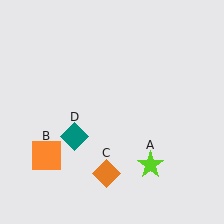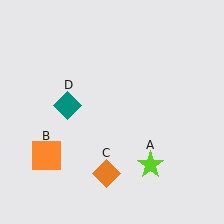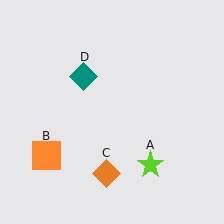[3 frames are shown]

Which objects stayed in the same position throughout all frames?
Lime star (object A) and orange square (object B) and orange diamond (object C) remained stationary.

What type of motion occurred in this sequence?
The teal diamond (object D) rotated clockwise around the center of the scene.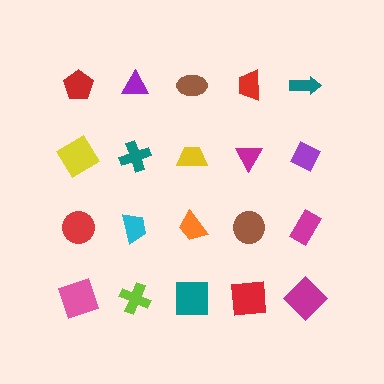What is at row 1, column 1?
A red pentagon.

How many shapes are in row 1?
5 shapes.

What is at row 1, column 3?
A brown ellipse.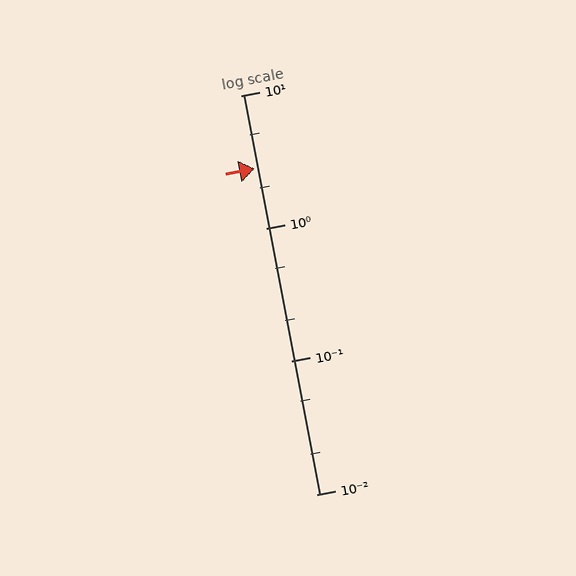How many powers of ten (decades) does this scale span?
The scale spans 3 decades, from 0.01 to 10.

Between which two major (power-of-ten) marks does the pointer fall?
The pointer is between 1 and 10.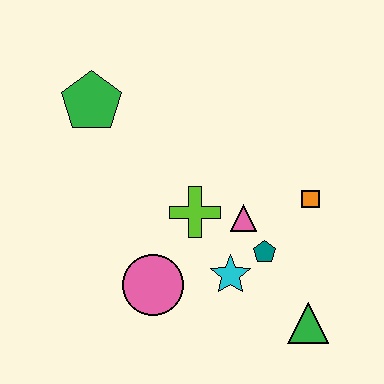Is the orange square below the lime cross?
No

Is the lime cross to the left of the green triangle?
Yes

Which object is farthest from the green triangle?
The green pentagon is farthest from the green triangle.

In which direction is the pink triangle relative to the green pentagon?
The pink triangle is to the right of the green pentagon.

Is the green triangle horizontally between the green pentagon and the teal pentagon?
No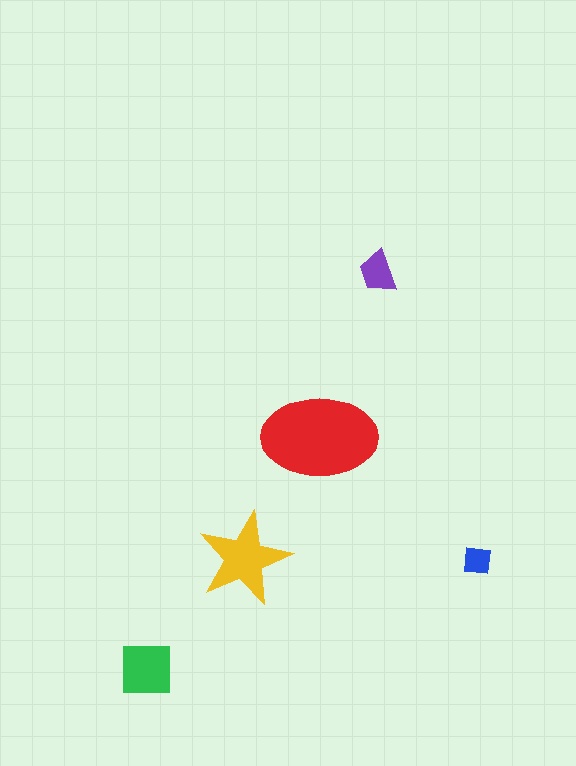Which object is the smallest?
The blue square.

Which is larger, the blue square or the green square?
The green square.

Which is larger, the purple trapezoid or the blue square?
The purple trapezoid.